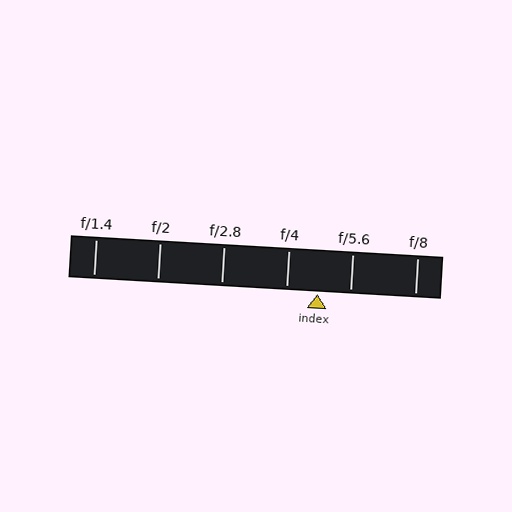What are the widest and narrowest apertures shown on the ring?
The widest aperture shown is f/1.4 and the narrowest is f/8.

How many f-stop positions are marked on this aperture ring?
There are 6 f-stop positions marked.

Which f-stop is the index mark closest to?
The index mark is closest to f/4.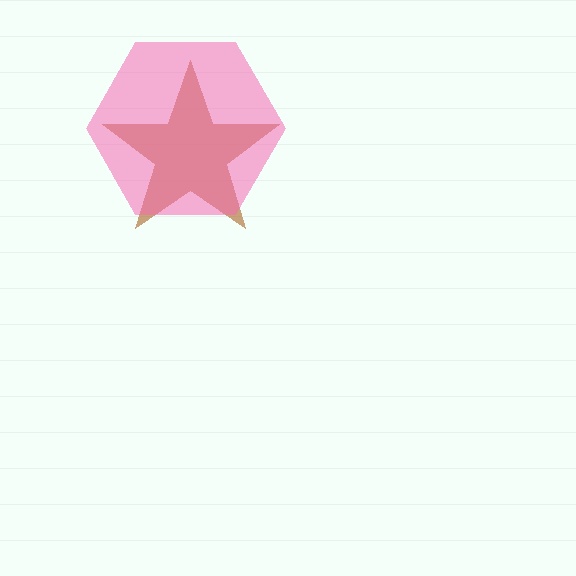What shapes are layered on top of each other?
The layered shapes are: a brown star, a pink hexagon.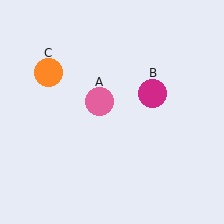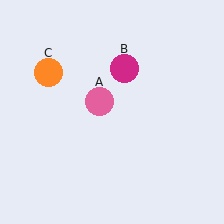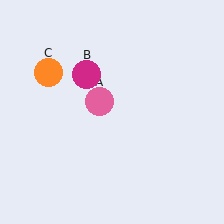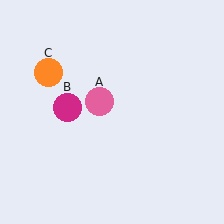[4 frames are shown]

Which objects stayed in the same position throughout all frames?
Pink circle (object A) and orange circle (object C) remained stationary.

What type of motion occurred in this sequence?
The magenta circle (object B) rotated counterclockwise around the center of the scene.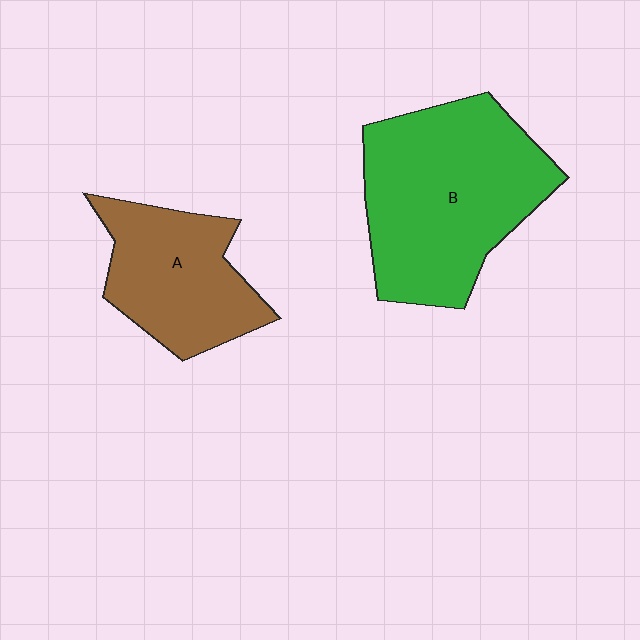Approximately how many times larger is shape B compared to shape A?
Approximately 1.6 times.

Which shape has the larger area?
Shape B (green).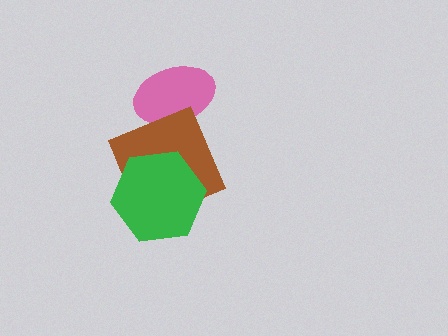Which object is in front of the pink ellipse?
The brown square is in front of the pink ellipse.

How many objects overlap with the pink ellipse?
1 object overlaps with the pink ellipse.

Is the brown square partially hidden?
Yes, it is partially covered by another shape.